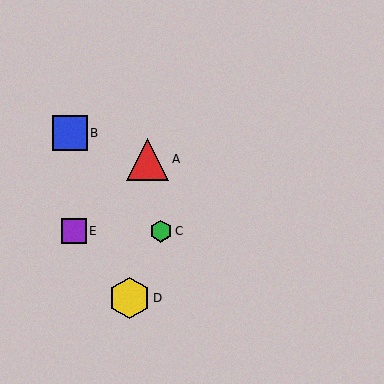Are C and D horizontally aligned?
No, C is at y≈231 and D is at y≈298.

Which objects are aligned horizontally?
Objects C, E are aligned horizontally.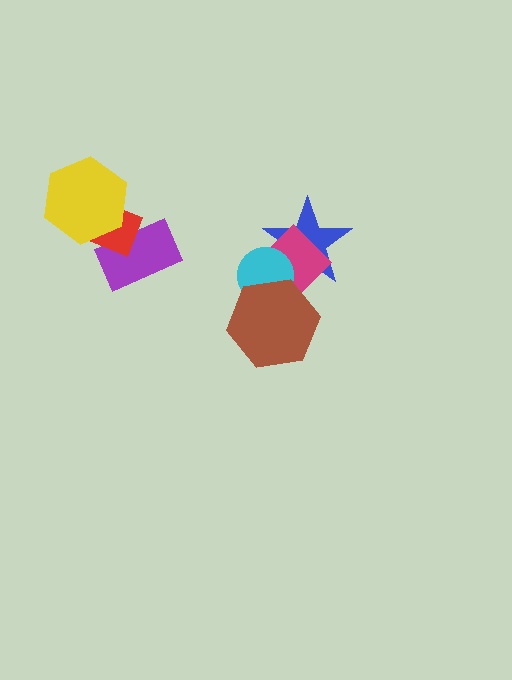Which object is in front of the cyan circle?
The brown hexagon is in front of the cyan circle.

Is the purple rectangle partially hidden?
Yes, it is partially covered by another shape.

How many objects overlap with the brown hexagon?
2 objects overlap with the brown hexagon.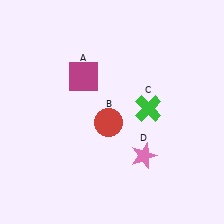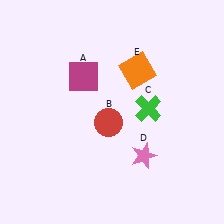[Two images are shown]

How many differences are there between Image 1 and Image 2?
There is 1 difference between the two images.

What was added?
An orange square (E) was added in Image 2.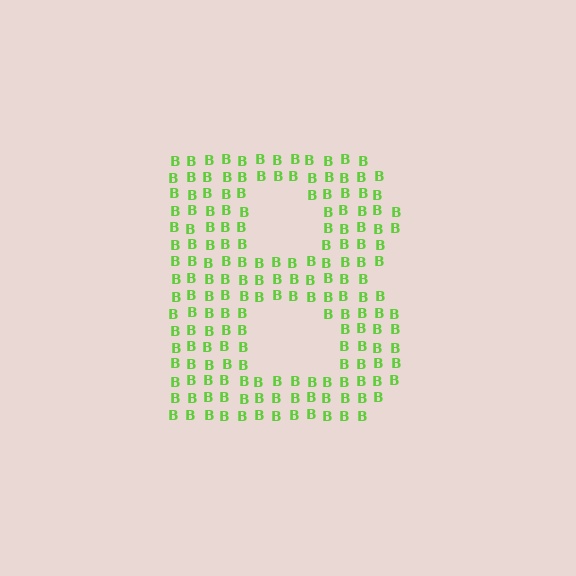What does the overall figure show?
The overall figure shows the letter B.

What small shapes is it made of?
It is made of small letter B's.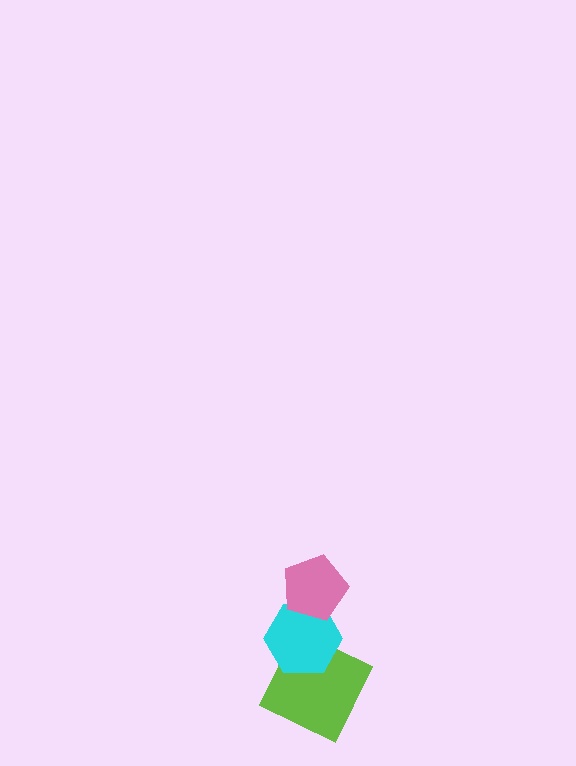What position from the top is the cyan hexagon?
The cyan hexagon is 2nd from the top.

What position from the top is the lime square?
The lime square is 3rd from the top.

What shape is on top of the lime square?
The cyan hexagon is on top of the lime square.